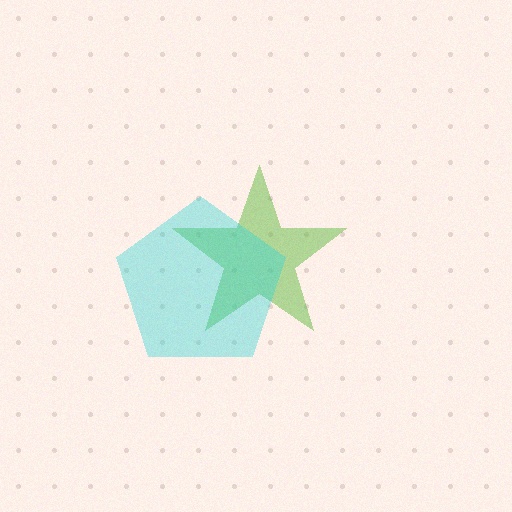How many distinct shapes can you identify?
There are 2 distinct shapes: a lime star, a cyan pentagon.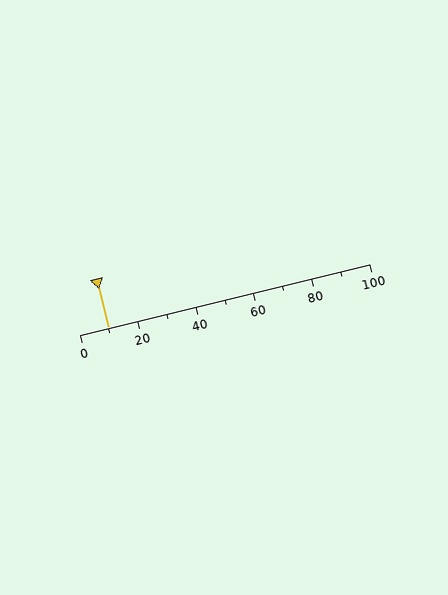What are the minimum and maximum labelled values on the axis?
The axis runs from 0 to 100.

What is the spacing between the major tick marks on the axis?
The major ticks are spaced 20 apart.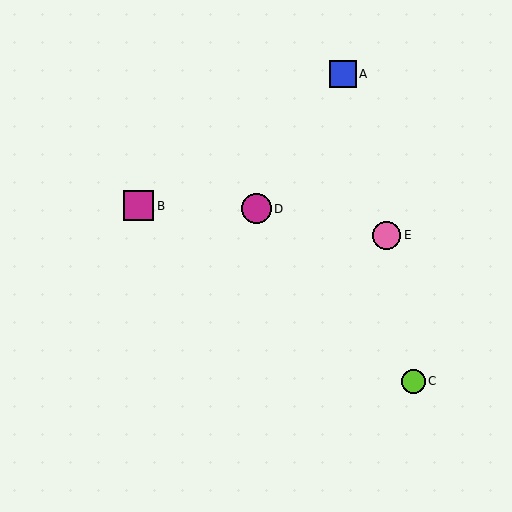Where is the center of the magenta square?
The center of the magenta square is at (139, 206).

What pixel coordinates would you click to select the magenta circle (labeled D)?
Click at (256, 209) to select the magenta circle D.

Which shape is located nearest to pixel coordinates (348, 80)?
The blue square (labeled A) at (343, 74) is nearest to that location.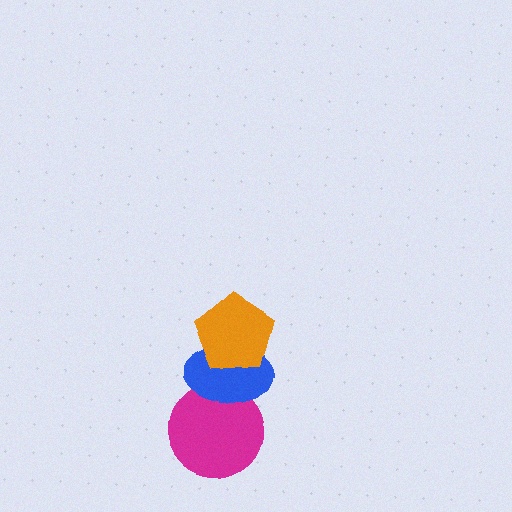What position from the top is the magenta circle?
The magenta circle is 3rd from the top.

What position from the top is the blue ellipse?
The blue ellipse is 2nd from the top.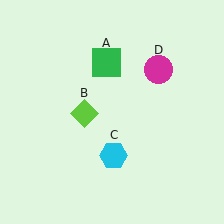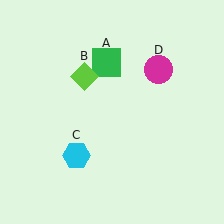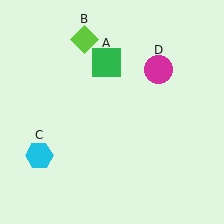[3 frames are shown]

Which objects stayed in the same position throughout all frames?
Green square (object A) and magenta circle (object D) remained stationary.